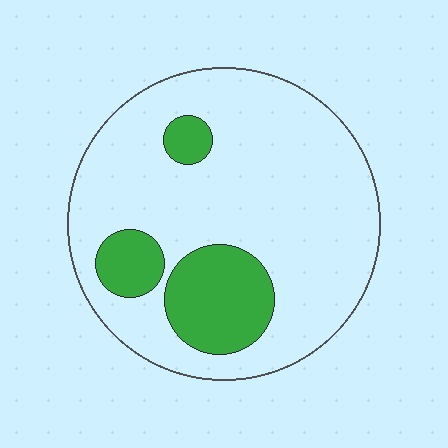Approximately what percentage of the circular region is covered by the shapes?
Approximately 20%.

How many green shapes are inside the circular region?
3.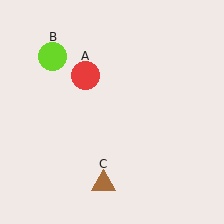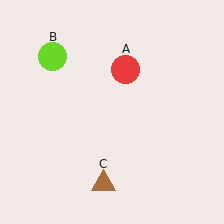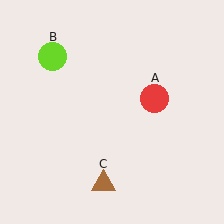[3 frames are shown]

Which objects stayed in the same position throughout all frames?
Lime circle (object B) and brown triangle (object C) remained stationary.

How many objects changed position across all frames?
1 object changed position: red circle (object A).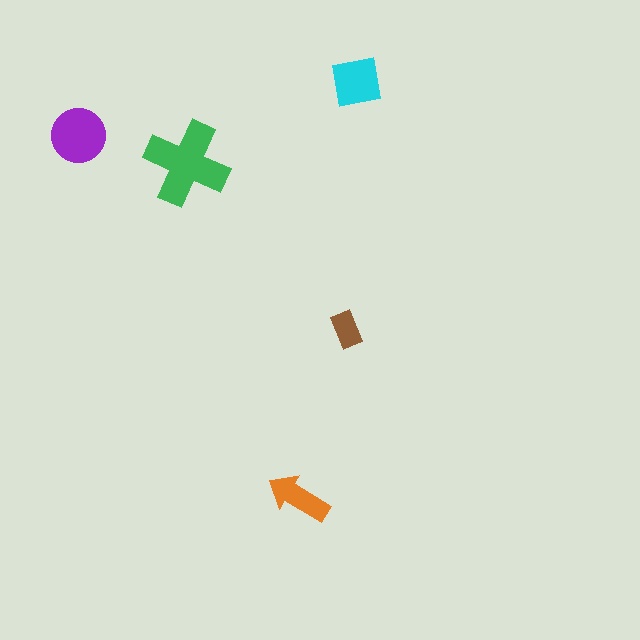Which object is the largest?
The green cross.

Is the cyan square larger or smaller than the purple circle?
Smaller.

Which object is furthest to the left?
The purple circle is leftmost.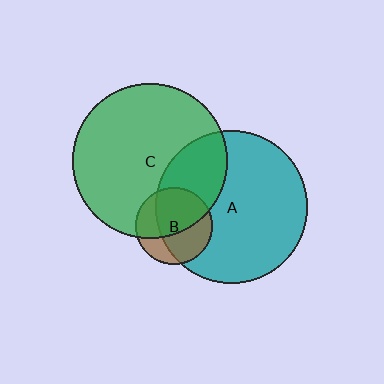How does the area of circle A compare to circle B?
Approximately 3.9 times.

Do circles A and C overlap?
Yes.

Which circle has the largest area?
Circle C (green).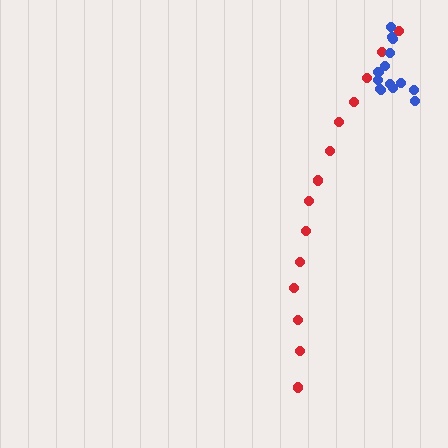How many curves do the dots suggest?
There are 2 distinct paths.